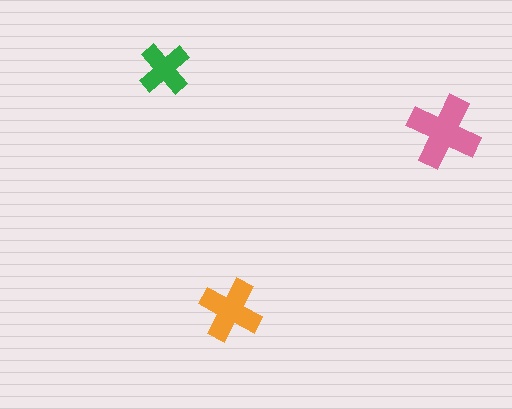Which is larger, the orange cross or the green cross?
The orange one.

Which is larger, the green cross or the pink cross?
The pink one.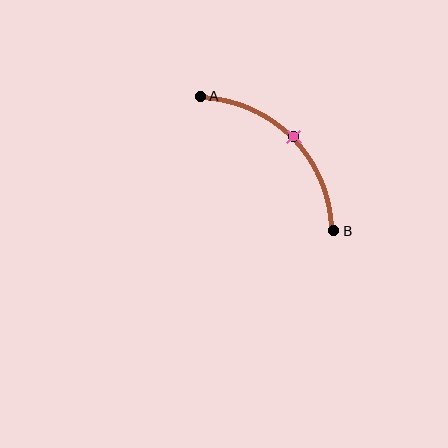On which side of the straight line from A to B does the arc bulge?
The arc bulges above and to the right of the straight line connecting A and B.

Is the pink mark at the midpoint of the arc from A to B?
Yes. The pink mark lies on the arc at equal arc-length from both A and B — it is the arc midpoint.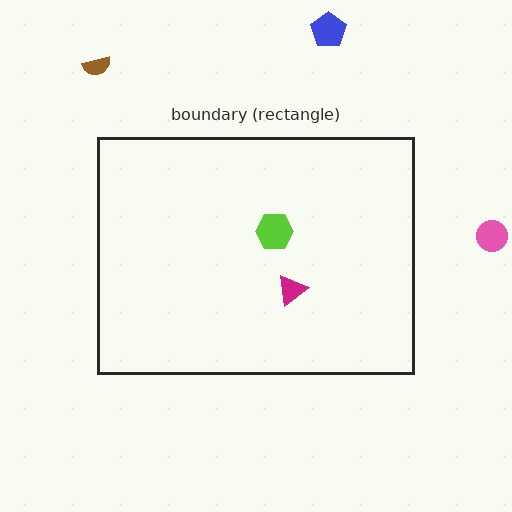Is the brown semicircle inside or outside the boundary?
Outside.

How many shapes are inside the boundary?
2 inside, 3 outside.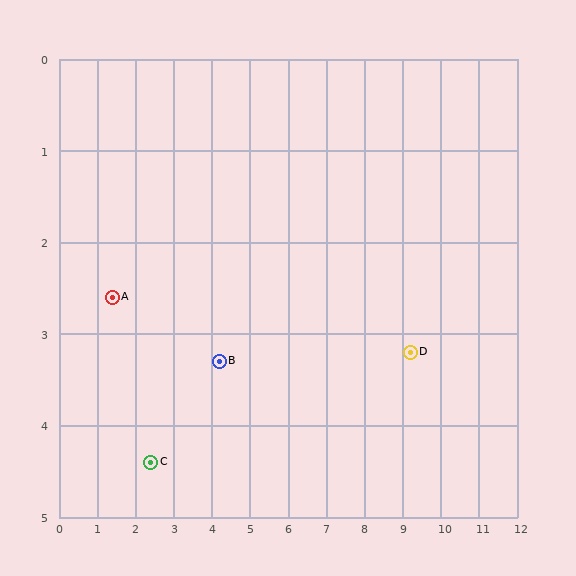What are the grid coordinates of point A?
Point A is at approximately (1.4, 2.6).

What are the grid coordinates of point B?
Point B is at approximately (4.2, 3.3).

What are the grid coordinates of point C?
Point C is at approximately (2.4, 4.4).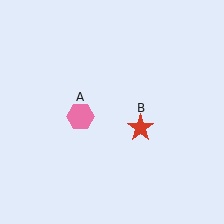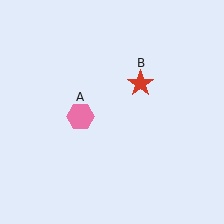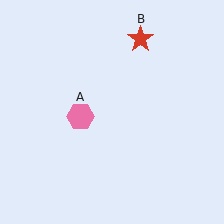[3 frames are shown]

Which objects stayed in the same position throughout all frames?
Pink hexagon (object A) remained stationary.